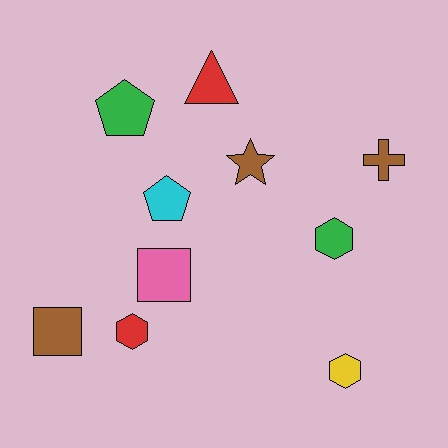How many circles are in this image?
There are no circles.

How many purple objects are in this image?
There are no purple objects.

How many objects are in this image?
There are 10 objects.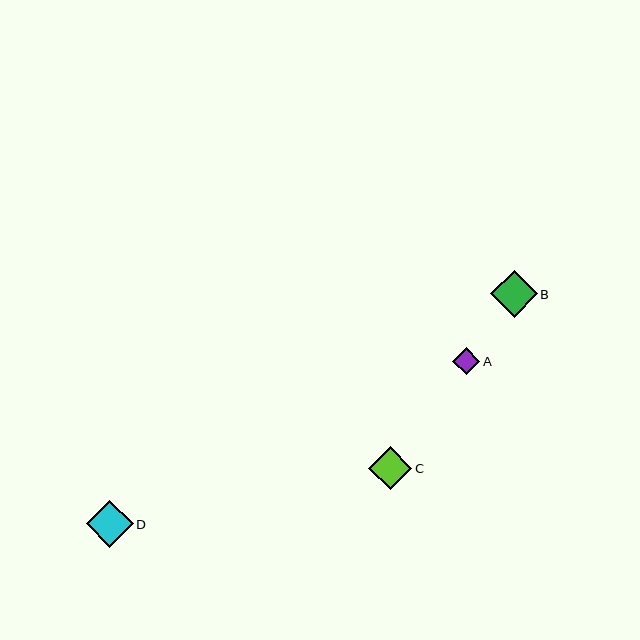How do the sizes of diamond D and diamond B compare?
Diamond D and diamond B are approximately the same size.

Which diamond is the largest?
Diamond D is the largest with a size of approximately 47 pixels.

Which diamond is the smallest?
Diamond A is the smallest with a size of approximately 27 pixels.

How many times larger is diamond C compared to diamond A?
Diamond C is approximately 1.6 times the size of diamond A.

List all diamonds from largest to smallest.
From largest to smallest: D, B, C, A.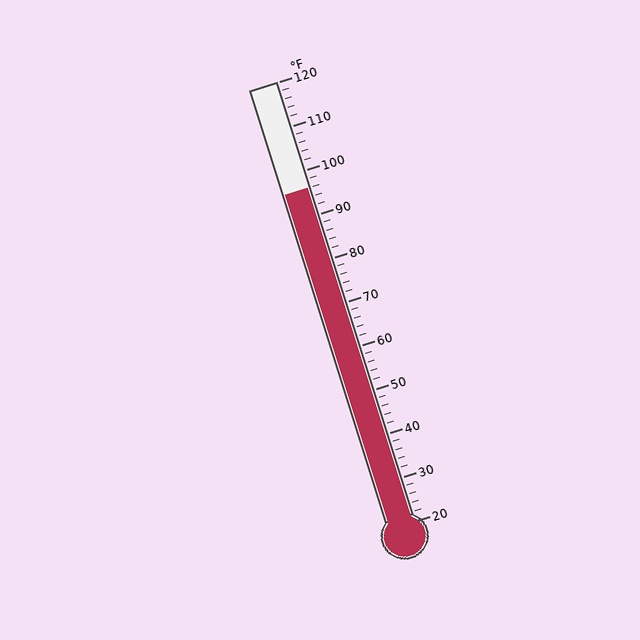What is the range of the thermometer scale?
The thermometer scale ranges from 20°F to 120°F.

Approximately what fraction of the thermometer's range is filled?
The thermometer is filled to approximately 75% of its range.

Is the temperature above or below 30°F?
The temperature is above 30°F.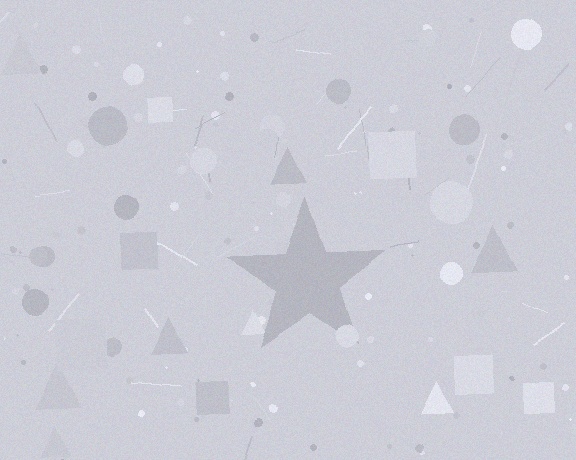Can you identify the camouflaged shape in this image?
The camouflaged shape is a star.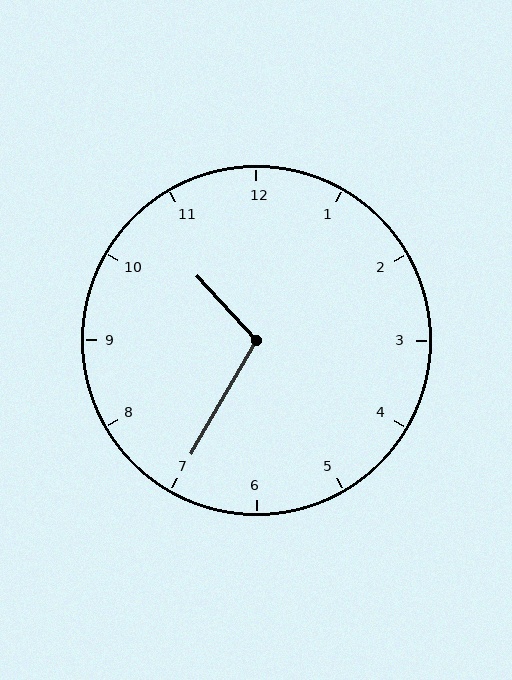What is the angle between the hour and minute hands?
Approximately 108 degrees.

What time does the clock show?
10:35.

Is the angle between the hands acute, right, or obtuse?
It is obtuse.